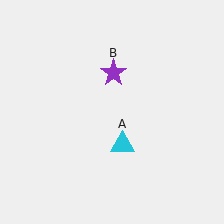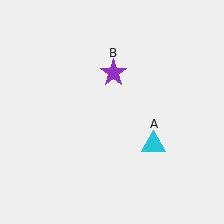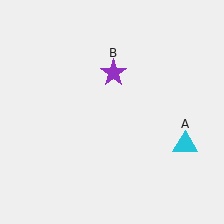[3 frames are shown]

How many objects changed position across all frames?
1 object changed position: cyan triangle (object A).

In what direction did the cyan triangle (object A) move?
The cyan triangle (object A) moved right.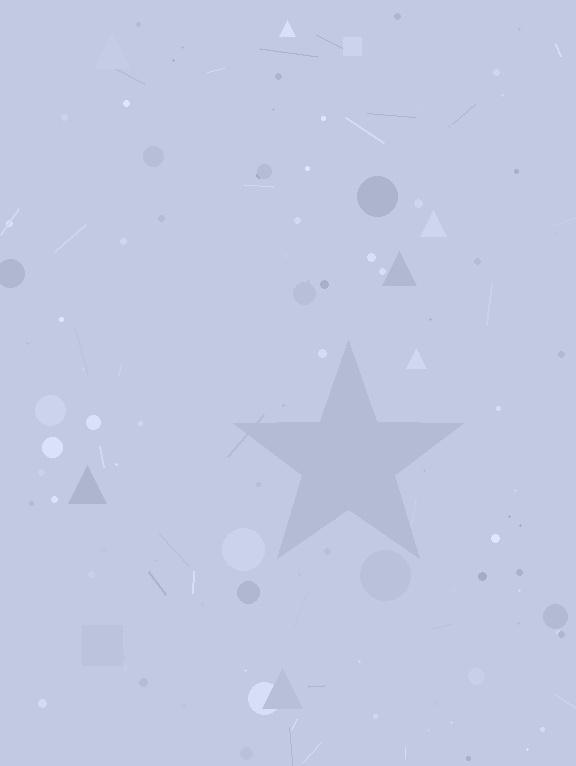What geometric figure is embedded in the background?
A star is embedded in the background.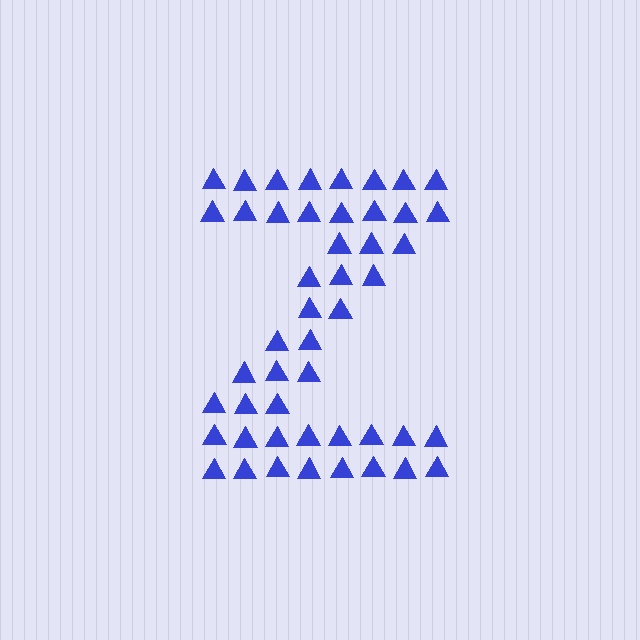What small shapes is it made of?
It is made of small triangles.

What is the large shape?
The large shape is the letter Z.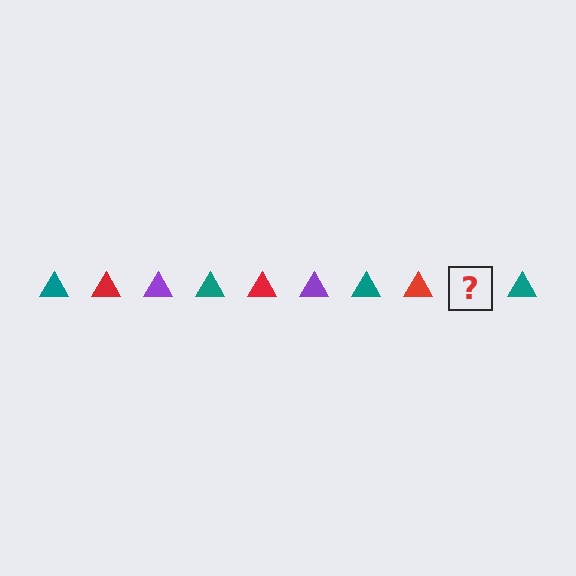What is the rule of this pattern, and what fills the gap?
The rule is that the pattern cycles through teal, red, purple triangles. The gap should be filled with a purple triangle.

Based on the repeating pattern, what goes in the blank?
The blank should be a purple triangle.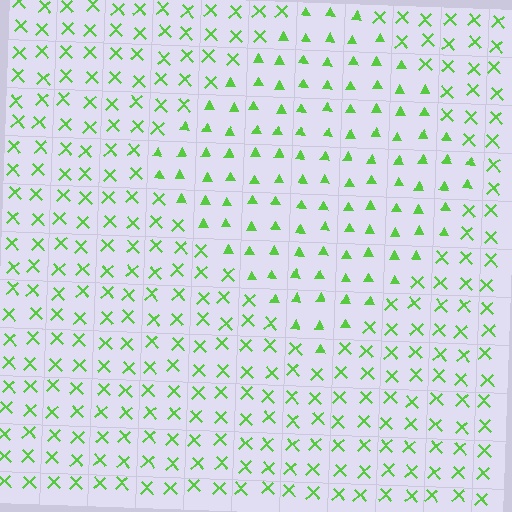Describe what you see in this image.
The image is filled with small lime elements arranged in a uniform grid. A diamond-shaped region contains triangles, while the surrounding area contains X marks. The boundary is defined purely by the change in element shape.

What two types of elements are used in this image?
The image uses triangles inside the diamond region and X marks outside it.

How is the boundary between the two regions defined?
The boundary is defined by a change in element shape: triangles inside vs. X marks outside. All elements share the same color and spacing.